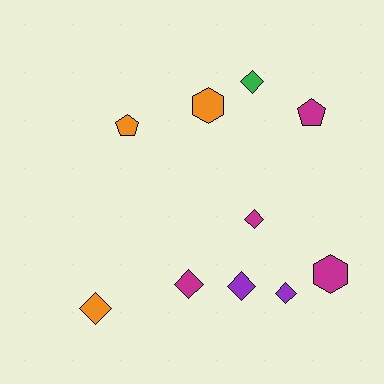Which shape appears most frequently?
Diamond, with 6 objects.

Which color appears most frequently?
Magenta, with 4 objects.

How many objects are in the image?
There are 10 objects.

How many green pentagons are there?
There are no green pentagons.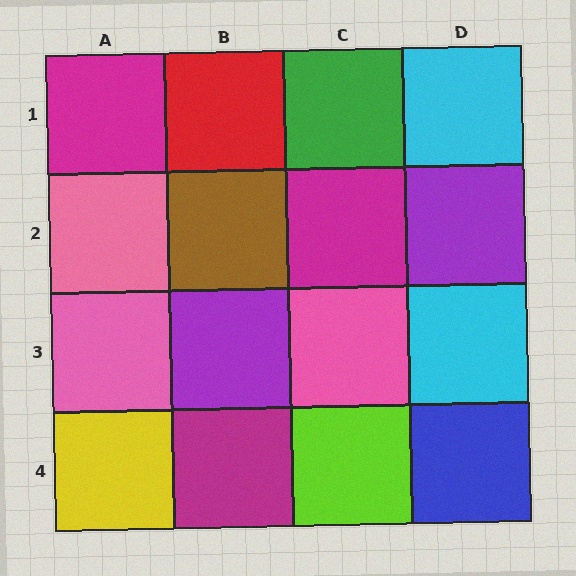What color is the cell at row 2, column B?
Brown.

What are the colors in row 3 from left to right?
Pink, purple, pink, cyan.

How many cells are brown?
1 cell is brown.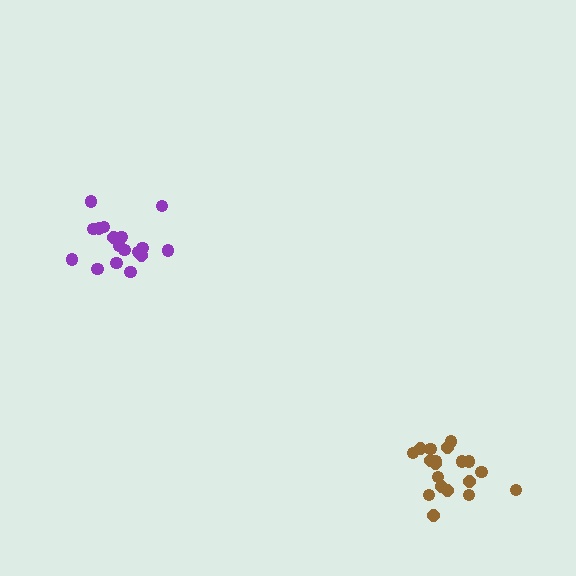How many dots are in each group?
Group 1: 19 dots, Group 2: 17 dots (36 total).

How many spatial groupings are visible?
There are 2 spatial groupings.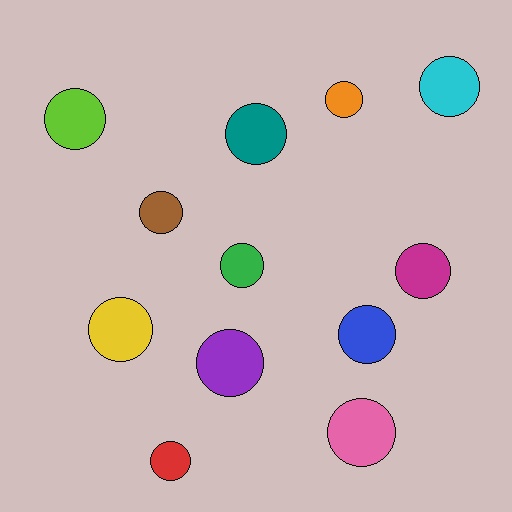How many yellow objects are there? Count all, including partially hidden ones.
There is 1 yellow object.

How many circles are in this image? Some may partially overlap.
There are 12 circles.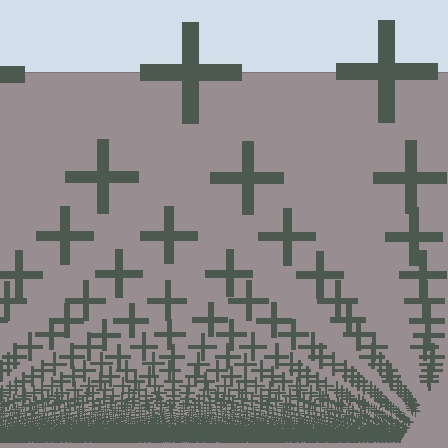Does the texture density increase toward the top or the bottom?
Density increases toward the bottom.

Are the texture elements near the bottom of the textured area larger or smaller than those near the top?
Smaller. The gradient is inverted — elements near the bottom are smaller and denser.